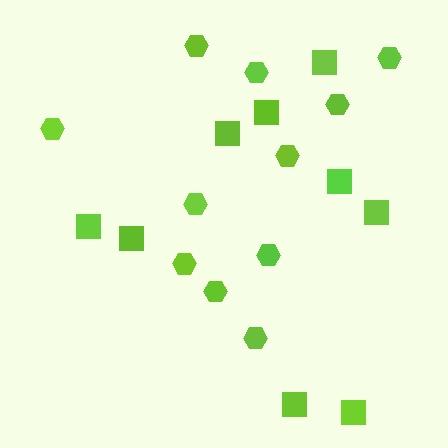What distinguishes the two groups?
There are 2 groups: one group of squares (9) and one group of hexagons (11).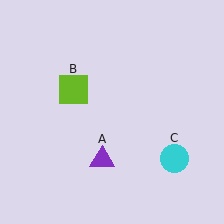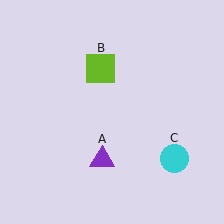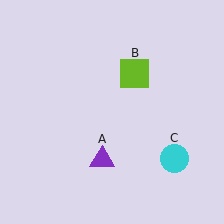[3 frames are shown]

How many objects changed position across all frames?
1 object changed position: lime square (object B).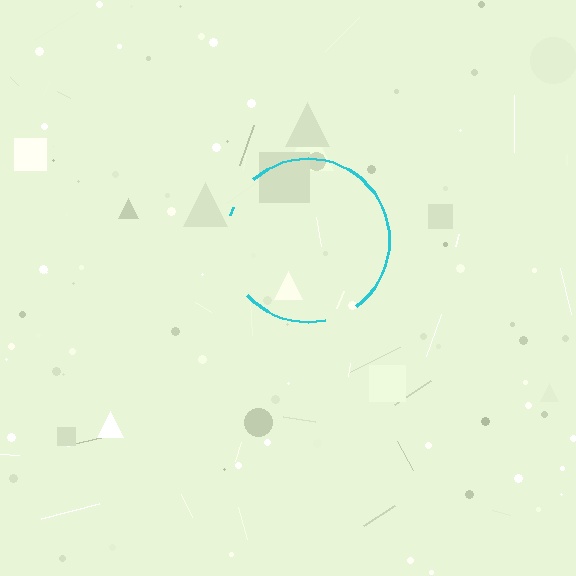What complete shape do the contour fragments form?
The contour fragments form a circle.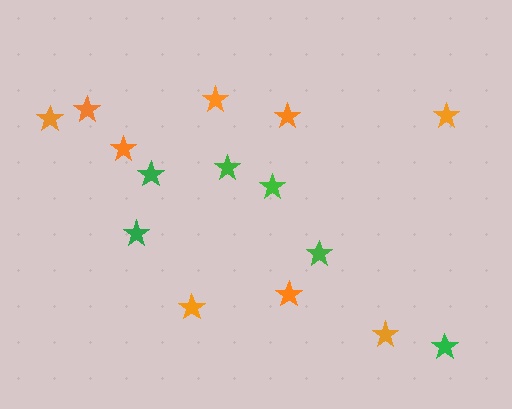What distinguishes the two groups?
There are 2 groups: one group of orange stars (9) and one group of green stars (6).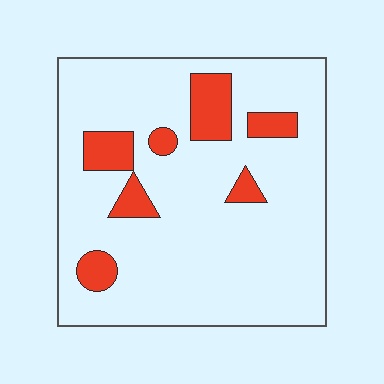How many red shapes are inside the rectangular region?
7.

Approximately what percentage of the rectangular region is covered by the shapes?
Approximately 15%.